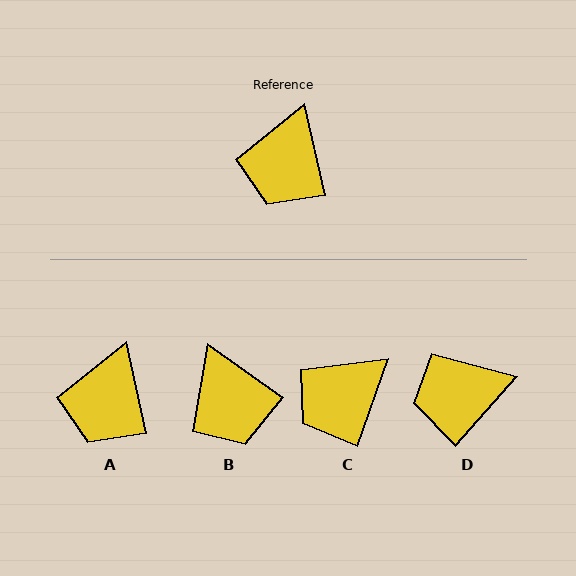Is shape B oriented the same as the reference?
No, it is off by about 42 degrees.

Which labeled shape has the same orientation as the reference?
A.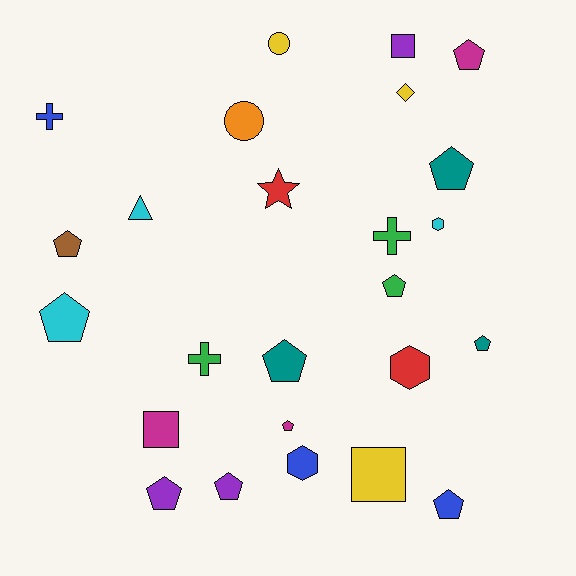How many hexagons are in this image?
There are 3 hexagons.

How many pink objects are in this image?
There are no pink objects.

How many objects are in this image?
There are 25 objects.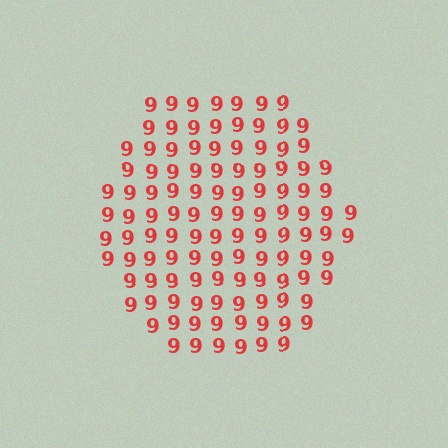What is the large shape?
The large shape is a hexagon.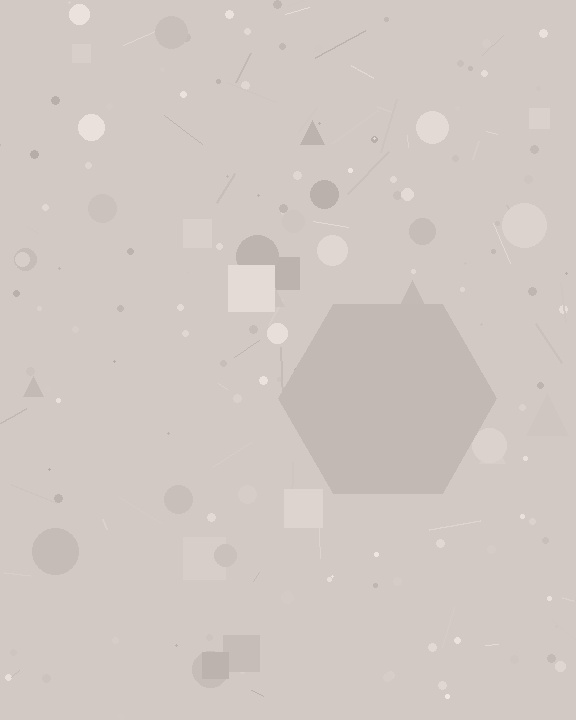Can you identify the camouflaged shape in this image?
The camouflaged shape is a hexagon.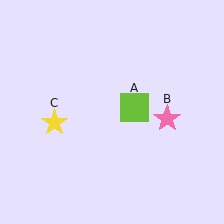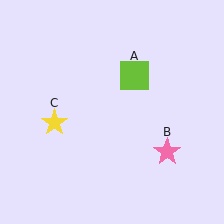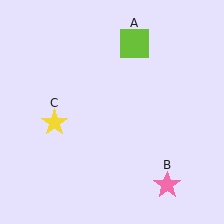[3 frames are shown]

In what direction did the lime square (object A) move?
The lime square (object A) moved up.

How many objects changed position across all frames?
2 objects changed position: lime square (object A), pink star (object B).